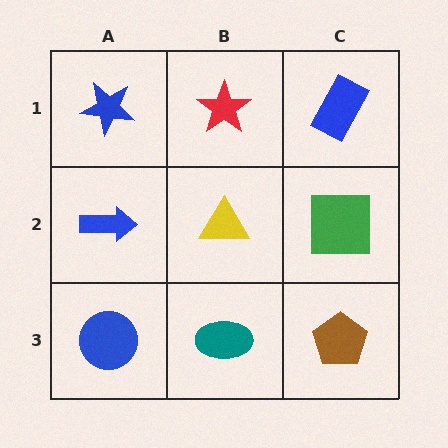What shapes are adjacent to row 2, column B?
A red star (row 1, column B), a teal ellipse (row 3, column B), a blue arrow (row 2, column A), a green square (row 2, column C).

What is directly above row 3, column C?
A green square.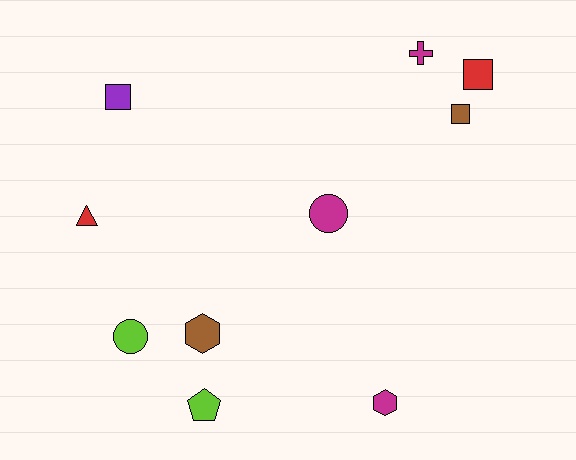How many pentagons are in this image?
There is 1 pentagon.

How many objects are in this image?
There are 10 objects.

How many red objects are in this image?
There are 2 red objects.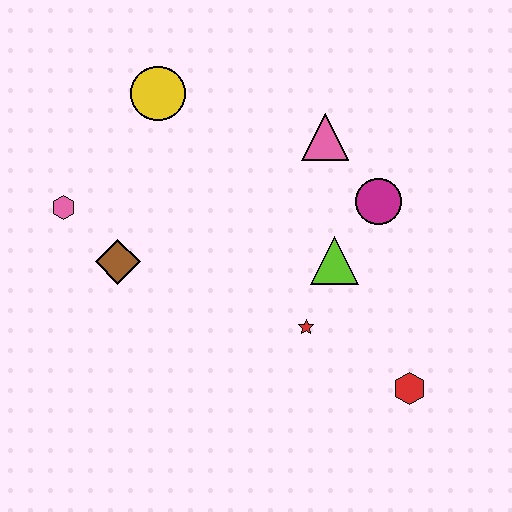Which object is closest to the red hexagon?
The red star is closest to the red hexagon.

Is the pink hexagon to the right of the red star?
No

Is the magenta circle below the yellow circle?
Yes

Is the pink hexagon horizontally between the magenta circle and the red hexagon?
No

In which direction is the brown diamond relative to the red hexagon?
The brown diamond is to the left of the red hexagon.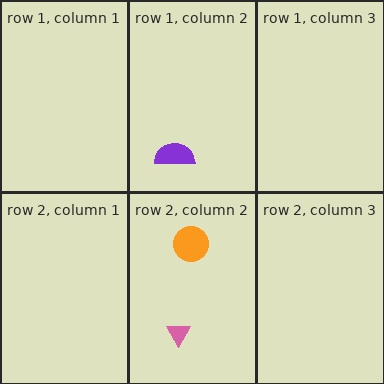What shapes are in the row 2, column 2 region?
The pink triangle, the orange circle.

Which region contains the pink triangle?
The row 2, column 2 region.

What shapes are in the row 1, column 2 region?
The purple semicircle.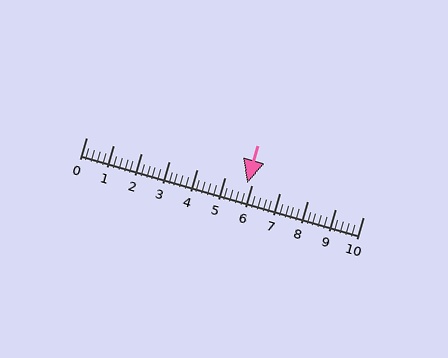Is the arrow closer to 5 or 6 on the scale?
The arrow is closer to 6.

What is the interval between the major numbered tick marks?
The major tick marks are spaced 1 units apart.